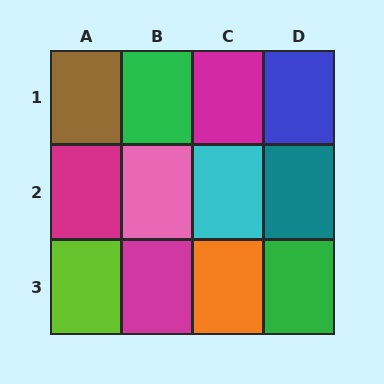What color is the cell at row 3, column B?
Magenta.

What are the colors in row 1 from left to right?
Brown, green, magenta, blue.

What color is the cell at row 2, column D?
Teal.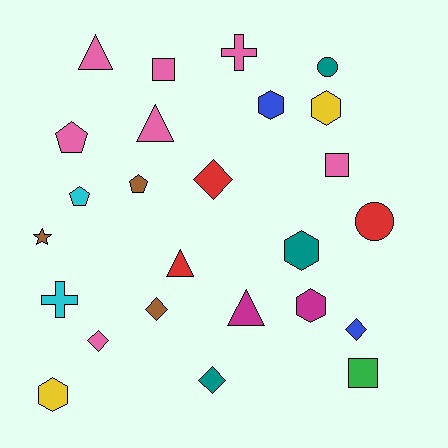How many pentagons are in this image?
There are 3 pentagons.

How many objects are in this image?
There are 25 objects.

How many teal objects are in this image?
There are 3 teal objects.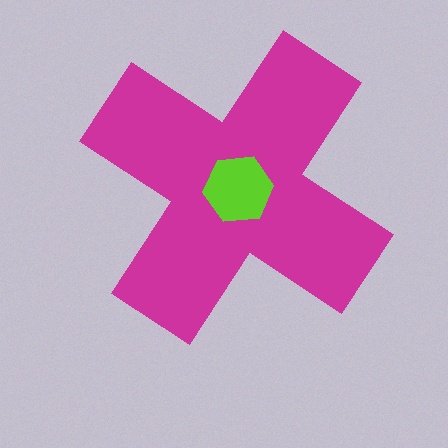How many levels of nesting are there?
2.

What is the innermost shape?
The lime hexagon.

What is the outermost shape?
The magenta cross.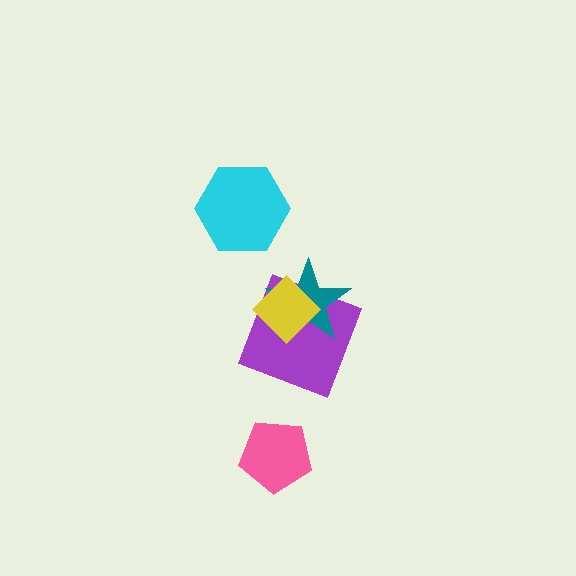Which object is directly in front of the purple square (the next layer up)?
The teal star is directly in front of the purple square.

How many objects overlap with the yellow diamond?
2 objects overlap with the yellow diamond.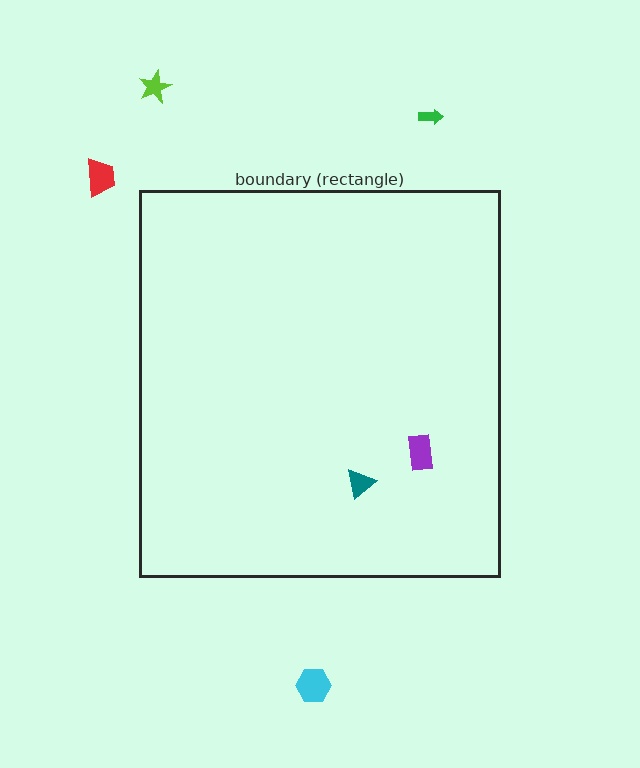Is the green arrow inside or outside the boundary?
Outside.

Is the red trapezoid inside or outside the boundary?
Outside.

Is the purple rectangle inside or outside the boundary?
Inside.